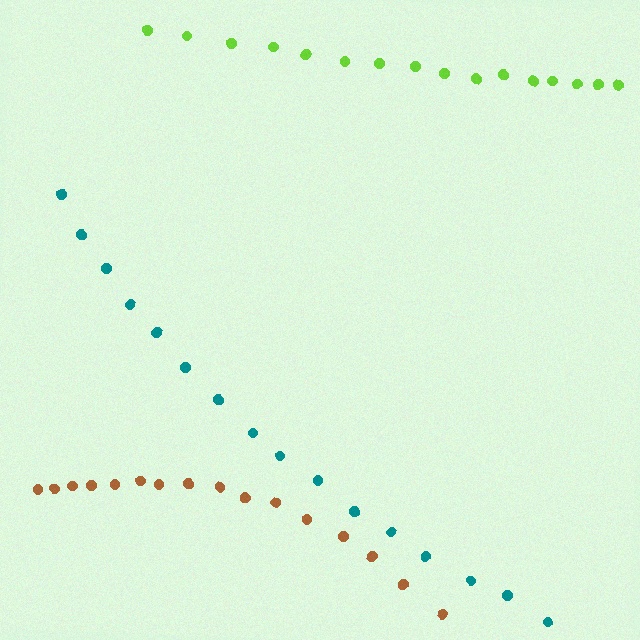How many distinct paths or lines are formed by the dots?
There are 3 distinct paths.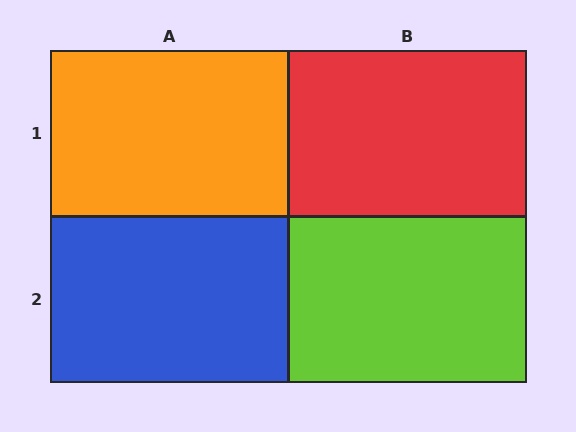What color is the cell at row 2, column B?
Lime.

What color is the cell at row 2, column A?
Blue.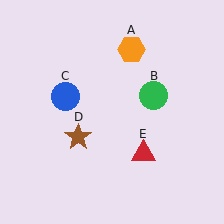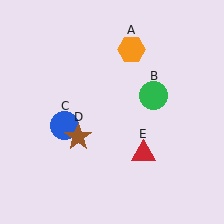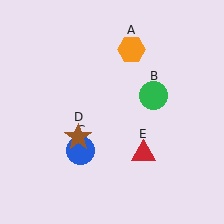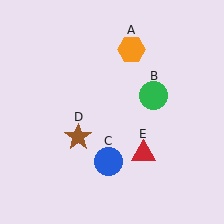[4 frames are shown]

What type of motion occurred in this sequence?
The blue circle (object C) rotated counterclockwise around the center of the scene.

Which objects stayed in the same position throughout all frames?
Orange hexagon (object A) and green circle (object B) and brown star (object D) and red triangle (object E) remained stationary.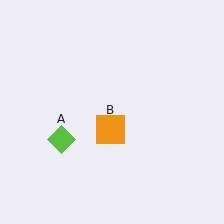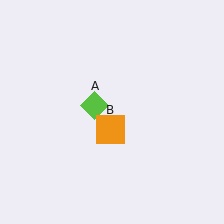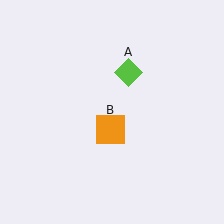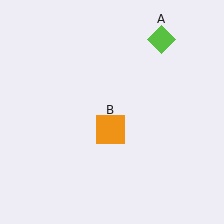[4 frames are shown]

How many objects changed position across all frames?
1 object changed position: lime diamond (object A).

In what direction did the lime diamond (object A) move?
The lime diamond (object A) moved up and to the right.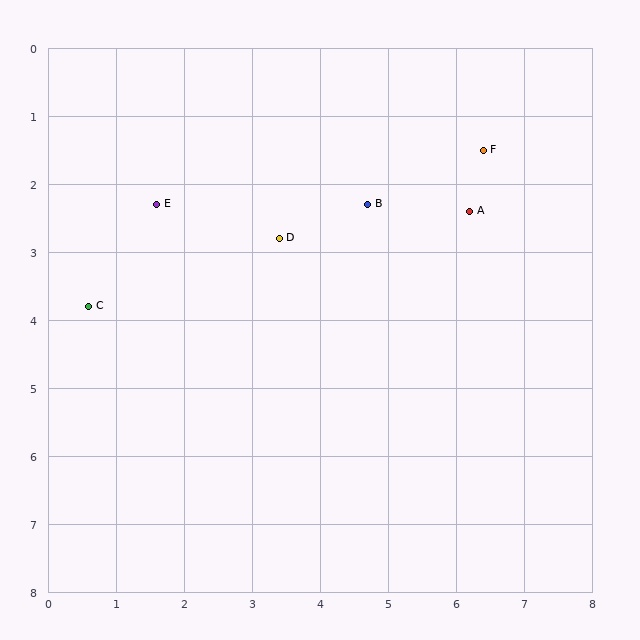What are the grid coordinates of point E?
Point E is at approximately (1.6, 2.3).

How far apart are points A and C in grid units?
Points A and C are about 5.8 grid units apart.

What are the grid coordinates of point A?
Point A is at approximately (6.2, 2.4).